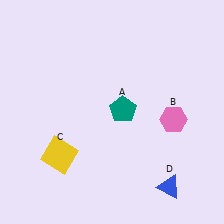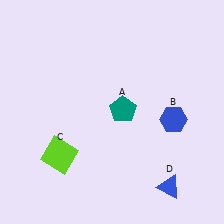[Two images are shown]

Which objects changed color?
B changed from pink to blue. C changed from yellow to lime.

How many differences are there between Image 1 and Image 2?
There are 2 differences between the two images.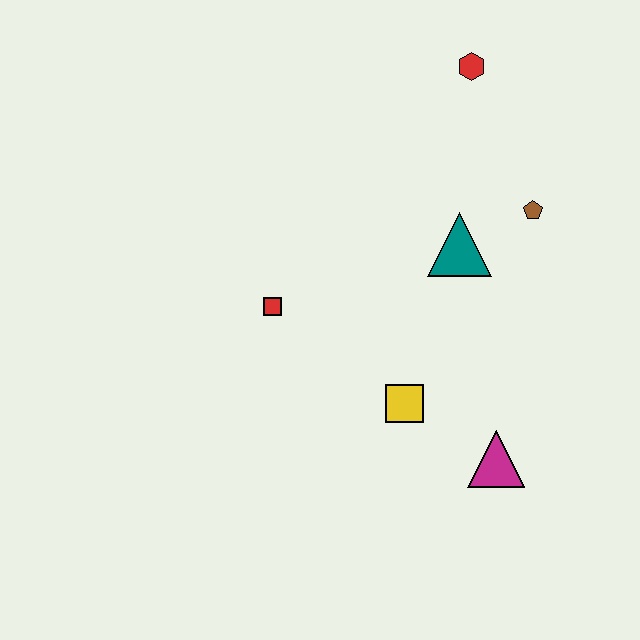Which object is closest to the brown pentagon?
The teal triangle is closest to the brown pentagon.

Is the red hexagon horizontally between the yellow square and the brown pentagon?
Yes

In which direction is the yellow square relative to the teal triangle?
The yellow square is below the teal triangle.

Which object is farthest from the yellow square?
The red hexagon is farthest from the yellow square.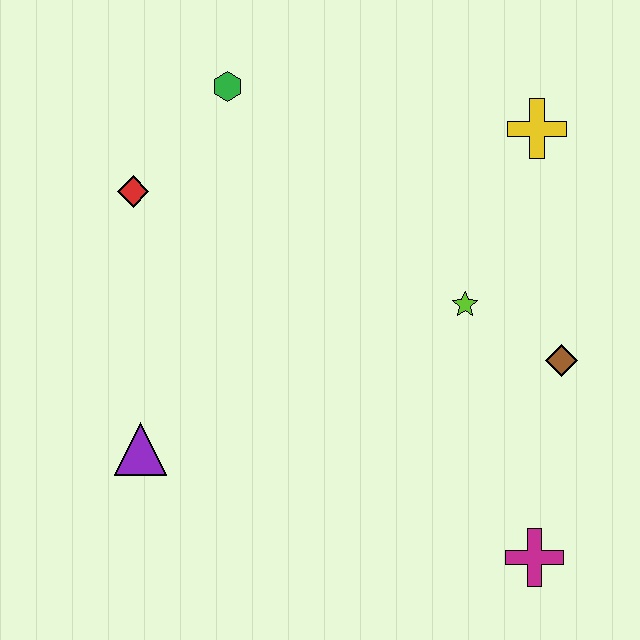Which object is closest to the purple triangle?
The red diamond is closest to the purple triangle.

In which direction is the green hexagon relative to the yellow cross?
The green hexagon is to the left of the yellow cross.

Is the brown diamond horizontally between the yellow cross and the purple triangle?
No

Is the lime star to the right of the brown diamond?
No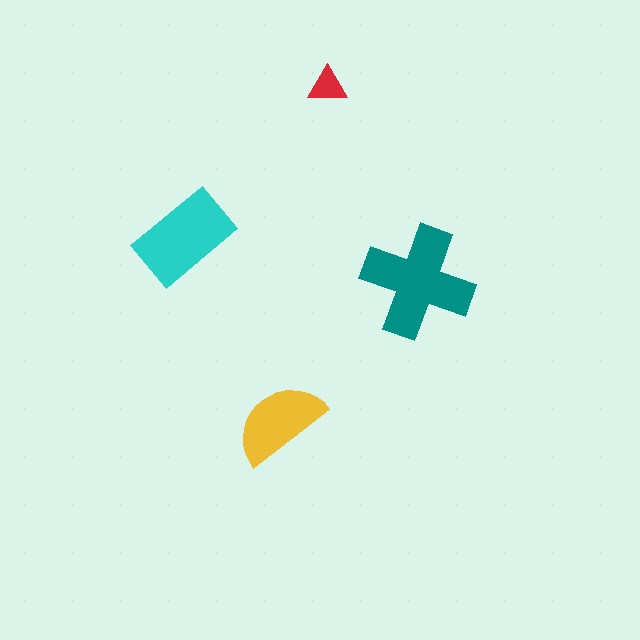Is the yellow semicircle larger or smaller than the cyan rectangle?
Smaller.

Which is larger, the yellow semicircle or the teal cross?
The teal cross.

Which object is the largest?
The teal cross.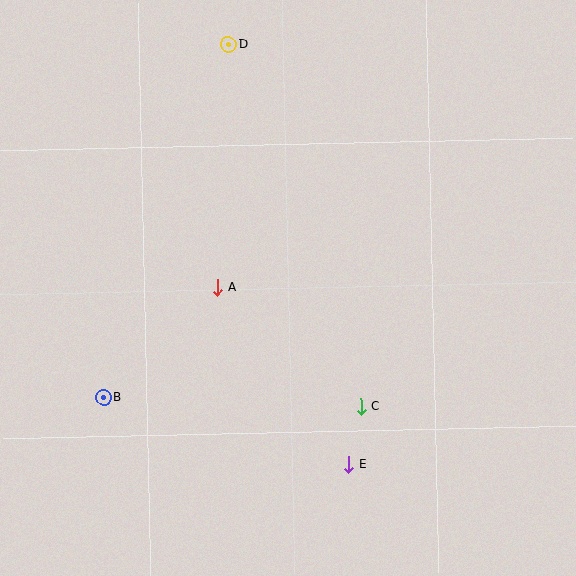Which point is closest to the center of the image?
Point A at (218, 287) is closest to the center.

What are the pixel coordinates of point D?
Point D is at (228, 44).